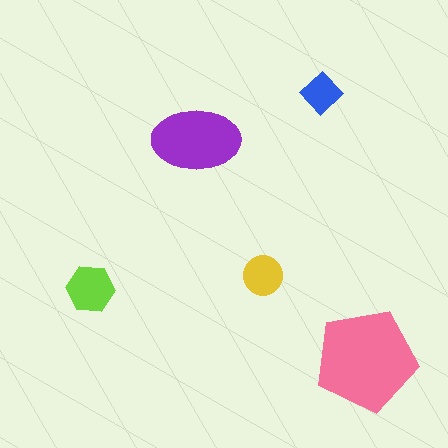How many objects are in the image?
There are 5 objects in the image.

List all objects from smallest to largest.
The blue diamond, the yellow circle, the lime hexagon, the purple ellipse, the pink pentagon.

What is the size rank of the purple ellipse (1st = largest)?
2nd.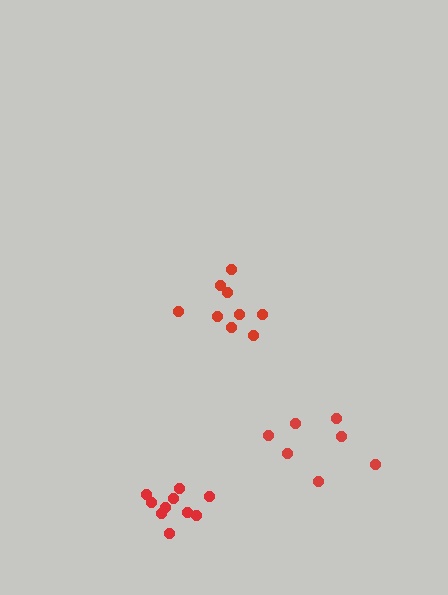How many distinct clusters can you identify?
There are 3 distinct clusters.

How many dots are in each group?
Group 1: 9 dots, Group 2: 10 dots, Group 3: 7 dots (26 total).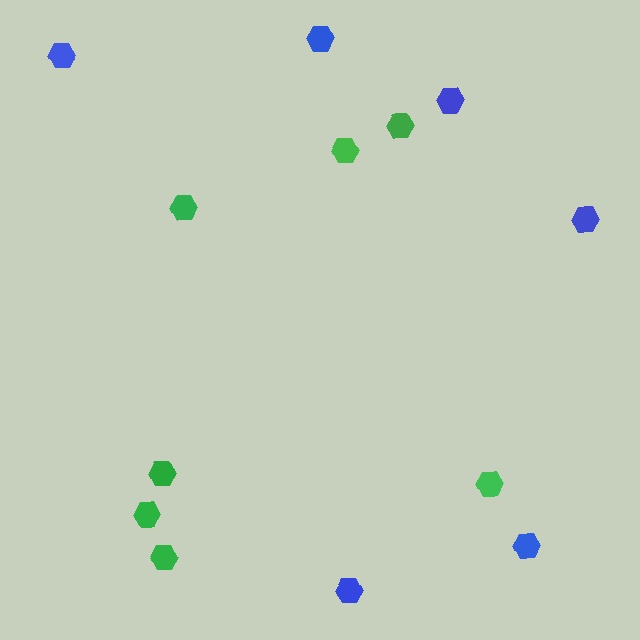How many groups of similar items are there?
There are 2 groups: one group of green hexagons (7) and one group of blue hexagons (6).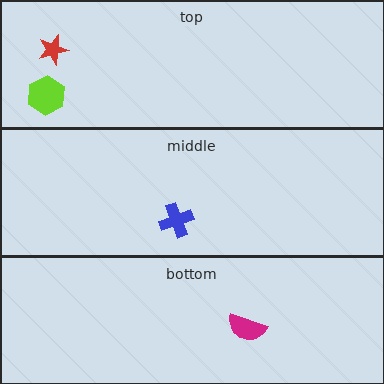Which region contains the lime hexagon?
The top region.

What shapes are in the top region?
The lime hexagon, the red star.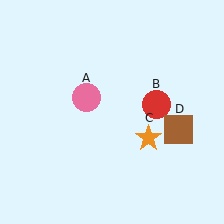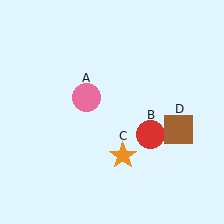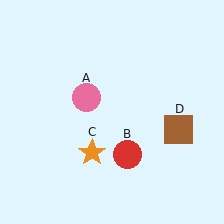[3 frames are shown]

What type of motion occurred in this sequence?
The red circle (object B), orange star (object C) rotated clockwise around the center of the scene.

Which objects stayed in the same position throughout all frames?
Pink circle (object A) and brown square (object D) remained stationary.